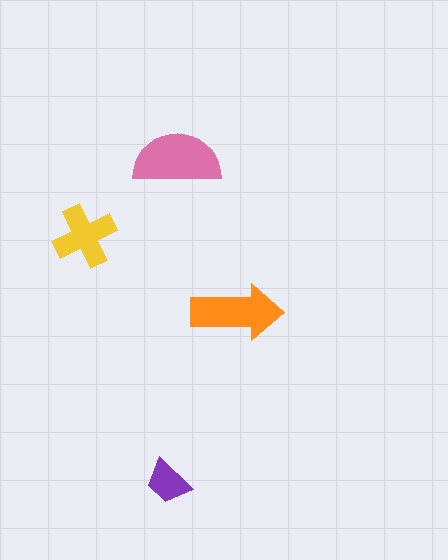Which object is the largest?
The pink semicircle.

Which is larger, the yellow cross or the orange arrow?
The orange arrow.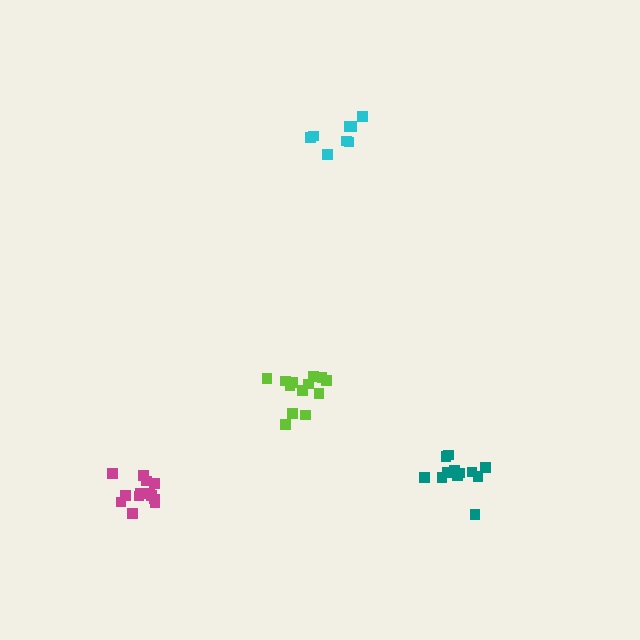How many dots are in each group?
Group 1: 13 dots, Group 2: 12 dots, Group 3: 8 dots, Group 4: 13 dots (46 total).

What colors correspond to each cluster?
The clusters are colored: lime, teal, cyan, magenta.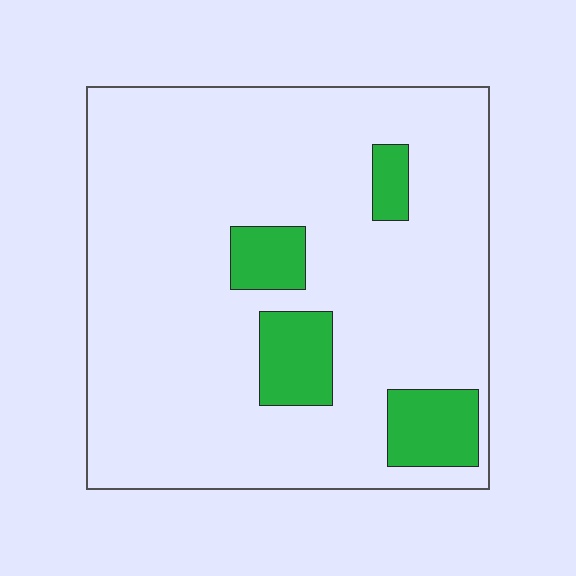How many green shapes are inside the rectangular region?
4.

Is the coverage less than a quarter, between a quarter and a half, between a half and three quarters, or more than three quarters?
Less than a quarter.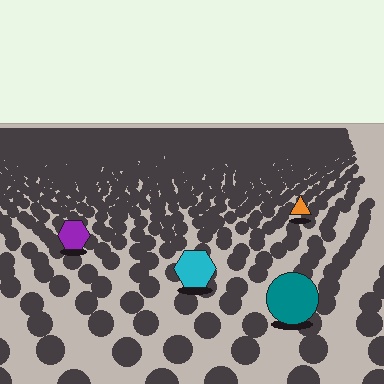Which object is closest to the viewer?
The teal circle is closest. The texture marks near it are larger and more spread out.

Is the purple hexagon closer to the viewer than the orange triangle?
Yes. The purple hexagon is closer — you can tell from the texture gradient: the ground texture is coarser near it.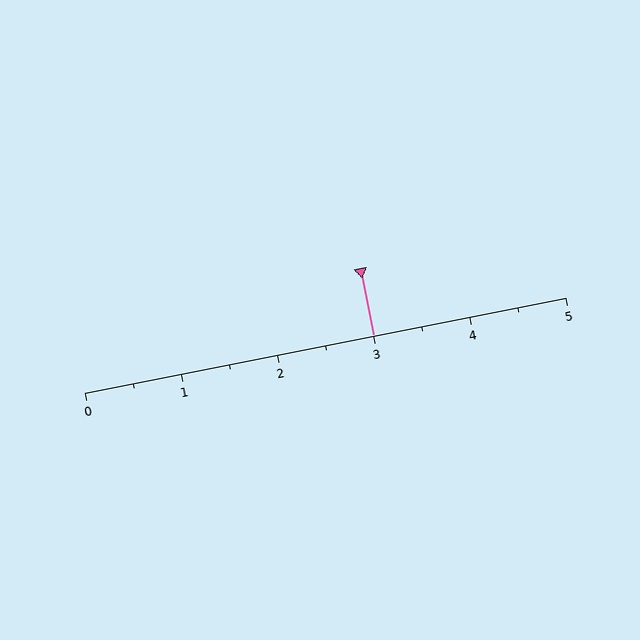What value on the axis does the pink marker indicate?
The marker indicates approximately 3.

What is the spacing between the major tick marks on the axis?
The major ticks are spaced 1 apart.